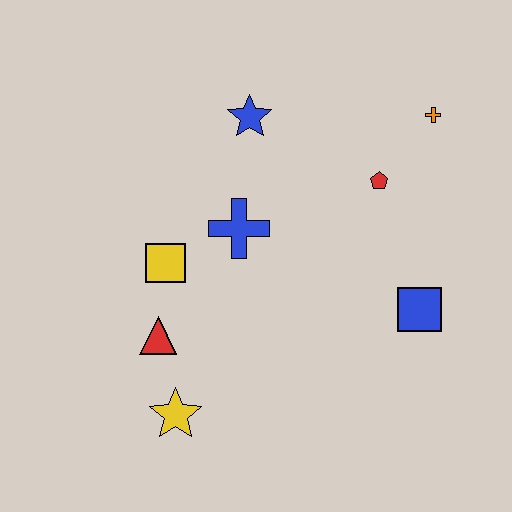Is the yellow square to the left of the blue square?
Yes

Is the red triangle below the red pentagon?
Yes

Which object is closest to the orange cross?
The red pentagon is closest to the orange cross.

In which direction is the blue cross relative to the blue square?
The blue cross is to the left of the blue square.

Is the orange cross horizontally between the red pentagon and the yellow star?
No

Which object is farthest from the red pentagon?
The yellow star is farthest from the red pentagon.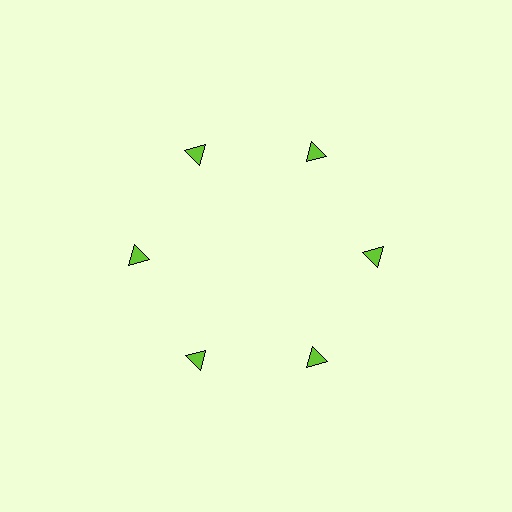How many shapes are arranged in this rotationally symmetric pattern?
There are 6 shapes, arranged in 6 groups of 1.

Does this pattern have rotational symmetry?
Yes, this pattern has 6-fold rotational symmetry. It looks the same after rotating 60 degrees around the center.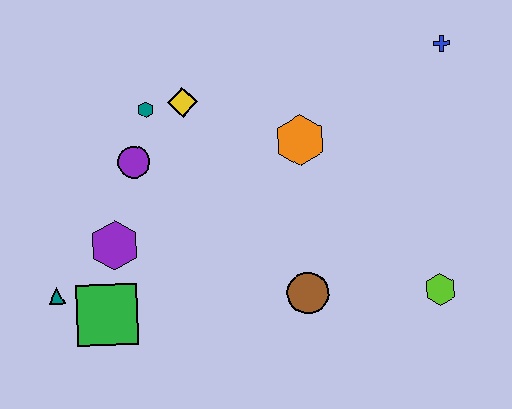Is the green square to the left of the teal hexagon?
Yes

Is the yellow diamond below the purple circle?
No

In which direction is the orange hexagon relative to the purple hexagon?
The orange hexagon is to the right of the purple hexagon.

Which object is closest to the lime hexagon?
The brown circle is closest to the lime hexagon.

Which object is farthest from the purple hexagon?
The blue cross is farthest from the purple hexagon.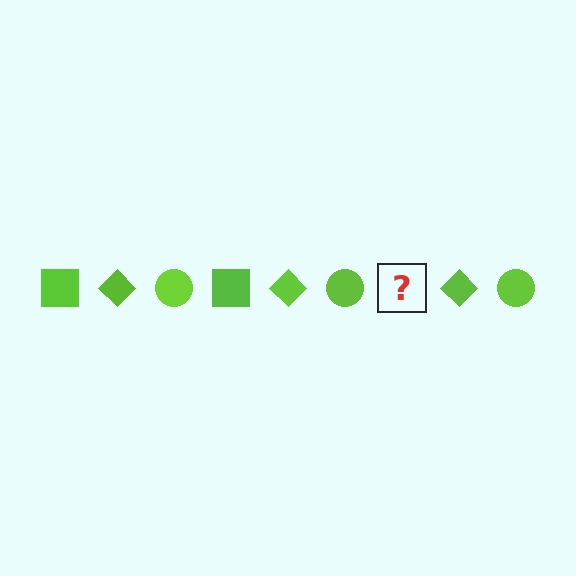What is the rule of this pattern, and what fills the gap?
The rule is that the pattern cycles through square, diamond, circle shapes in lime. The gap should be filled with a lime square.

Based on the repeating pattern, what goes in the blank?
The blank should be a lime square.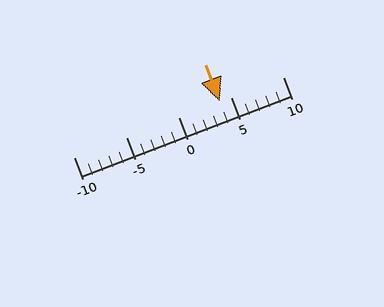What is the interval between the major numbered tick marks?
The major tick marks are spaced 5 units apart.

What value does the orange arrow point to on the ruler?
The orange arrow points to approximately 4.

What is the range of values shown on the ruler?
The ruler shows values from -10 to 10.